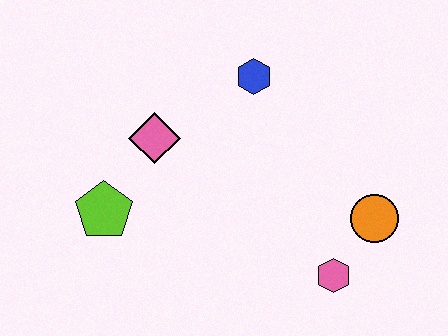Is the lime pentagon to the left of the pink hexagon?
Yes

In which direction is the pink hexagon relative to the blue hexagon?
The pink hexagon is below the blue hexagon.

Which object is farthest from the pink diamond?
The orange circle is farthest from the pink diamond.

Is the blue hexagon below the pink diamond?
No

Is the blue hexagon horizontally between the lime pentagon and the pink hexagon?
Yes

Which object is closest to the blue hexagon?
The pink diamond is closest to the blue hexagon.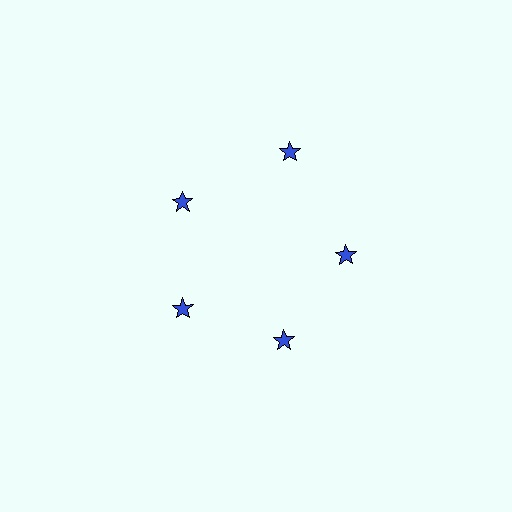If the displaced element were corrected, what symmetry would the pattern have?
It would have 5-fold rotational symmetry — the pattern would map onto itself every 72 degrees.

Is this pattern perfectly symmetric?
No. The 5 blue stars are arranged in a ring, but one element near the 1 o'clock position is pushed outward from the center, breaking the 5-fold rotational symmetry.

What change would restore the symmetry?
The symmetry would be restored by moving it inward, back onto the ring so that all 5 stars sit at equal angles and equal distance from the center.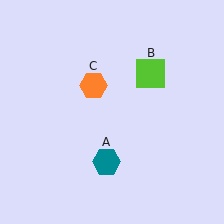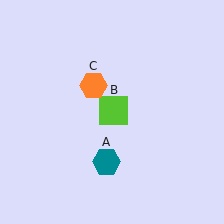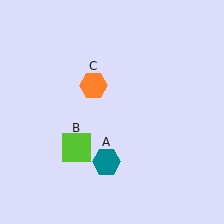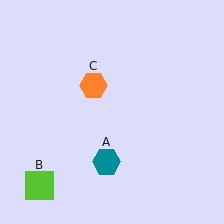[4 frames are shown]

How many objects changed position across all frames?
1 object changed position: lime square (object B).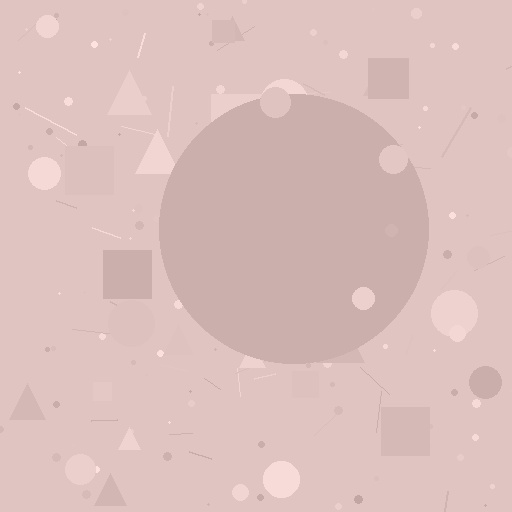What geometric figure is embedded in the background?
A circle is embedded in the background.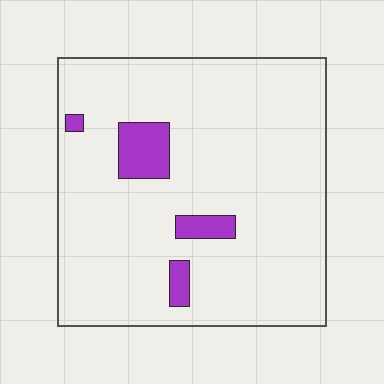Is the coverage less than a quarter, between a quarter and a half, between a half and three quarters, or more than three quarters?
Less than a quarter.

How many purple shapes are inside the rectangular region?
4.